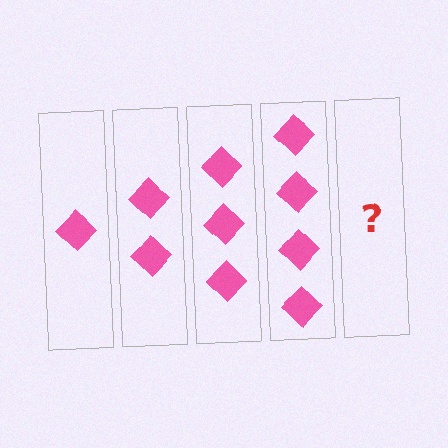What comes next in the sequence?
The next element should be 5 diamonds.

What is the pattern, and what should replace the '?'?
The pattern is that each step adds one more diamond. The '?' should be 5 diamonds.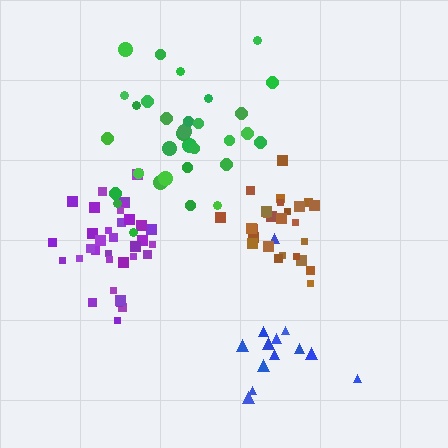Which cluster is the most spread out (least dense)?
Blue.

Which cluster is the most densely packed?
Brown.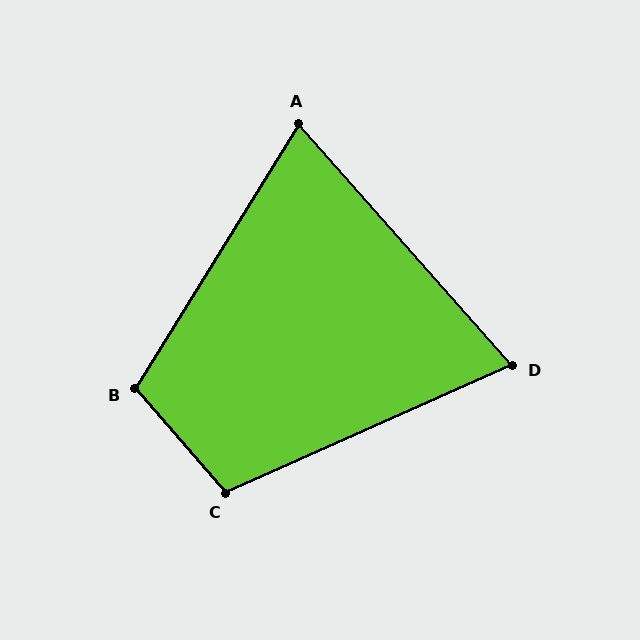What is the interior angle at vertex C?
Approximately 107 degrees (obtuse).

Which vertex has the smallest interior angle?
D, at approximately 73 degrees.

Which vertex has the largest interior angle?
B, at approximately 107 degrees.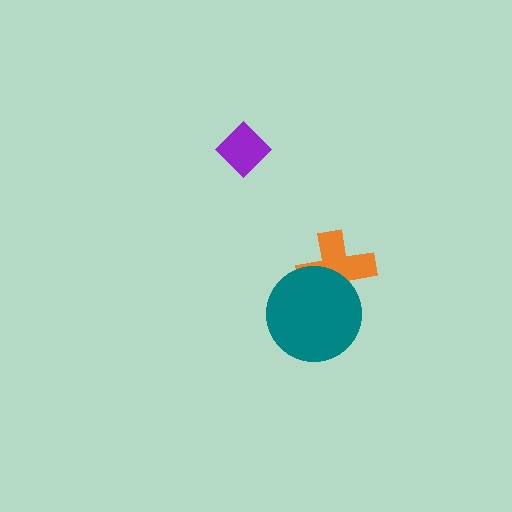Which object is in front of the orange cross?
The teal circle is in front of the orange cross.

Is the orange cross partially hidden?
Yes, it is partially covered by another shape.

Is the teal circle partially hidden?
No, no other shape covers it.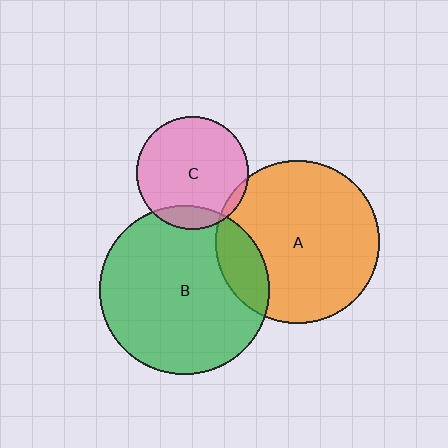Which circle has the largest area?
Circle B (green).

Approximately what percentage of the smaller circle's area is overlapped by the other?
Approximately 10%.